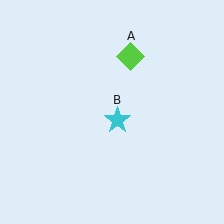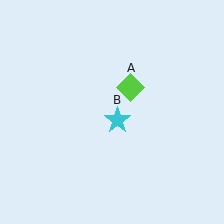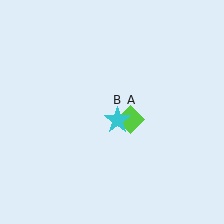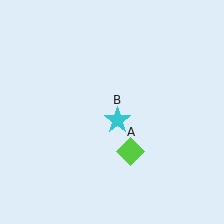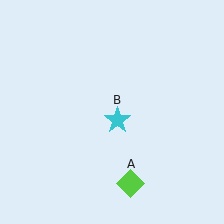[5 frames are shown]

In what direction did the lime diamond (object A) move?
The lime diamond (object A) moved down.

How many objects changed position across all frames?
1 object changed position: lime diamond (object A).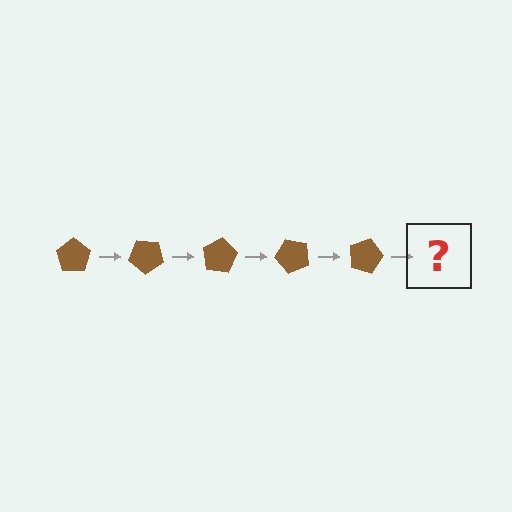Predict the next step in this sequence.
The next step is a brown pentagon rotated 200 degrees.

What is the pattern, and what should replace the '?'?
The pattern is that the pentagon rotates 40 degrees each step. The '?' should be a brown pentagon rotated 200 degrees.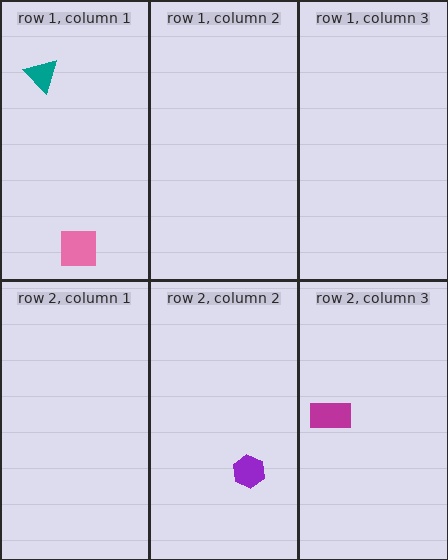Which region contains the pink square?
The row 1, column 1 region.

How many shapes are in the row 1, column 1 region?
2.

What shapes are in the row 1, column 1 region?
The pink square, the teal triangle.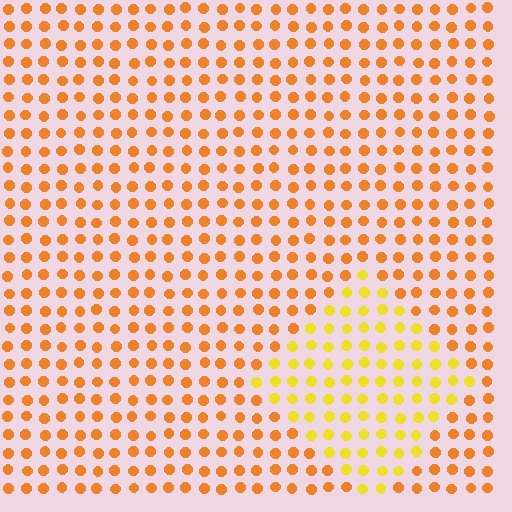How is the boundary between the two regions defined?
The boundary is defined purely by a slight shift in hue (about 29 degrees). Spacing, size, and orientation are identical on both sides.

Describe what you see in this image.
The image is filled with small orange elements in a uniform arrangement. A diamond-shaped region is visible where the elements are tinted to a slightly different hue, forming a subtle color boundary.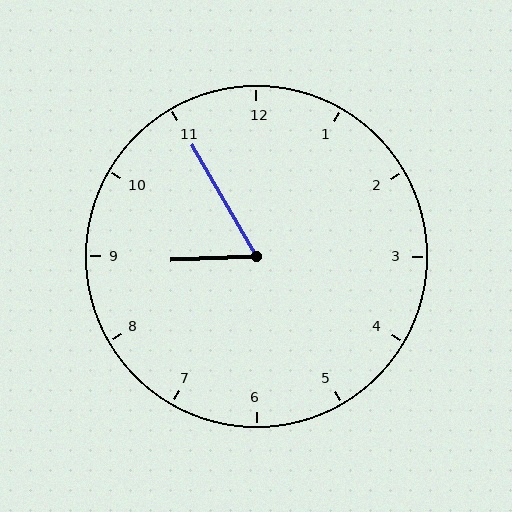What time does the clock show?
8:55.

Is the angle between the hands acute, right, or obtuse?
It is acute.